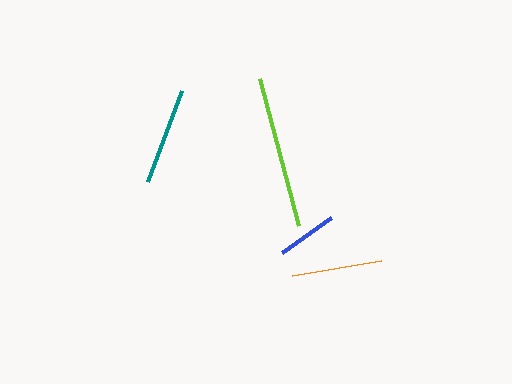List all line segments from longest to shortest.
From longest to shortest: lime, teal, orange, blue.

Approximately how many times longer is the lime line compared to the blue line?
The lime line is approximately 2.5 times the length of the blue line.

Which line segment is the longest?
The lime line is the longest at approximately 152 pixels.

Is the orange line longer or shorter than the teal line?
The teal line is longer than the orange line.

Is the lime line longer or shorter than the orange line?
The lime line is longer than the orange line.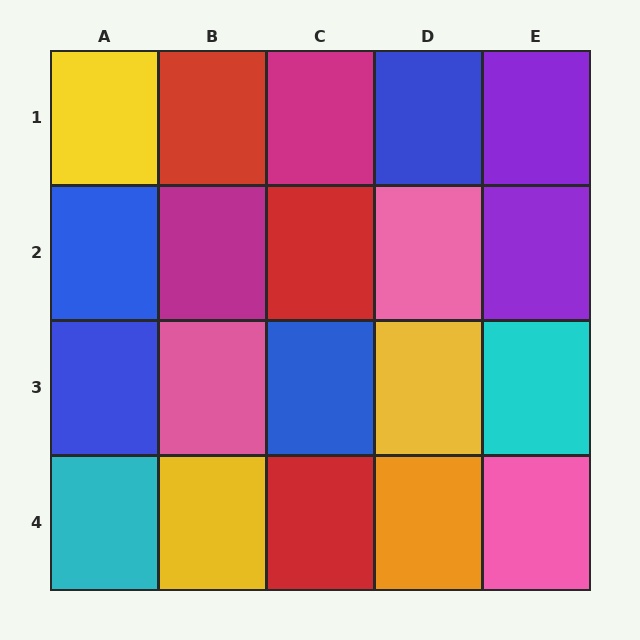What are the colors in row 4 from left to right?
Cyan, yellow, red, orange, pink.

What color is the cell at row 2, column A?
Blue.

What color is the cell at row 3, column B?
Pink.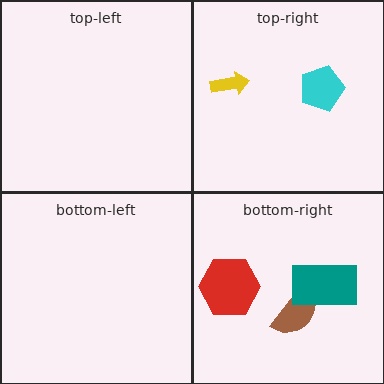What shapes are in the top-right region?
The yellow arrow, the cyan pentagon.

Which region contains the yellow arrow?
The top-right region.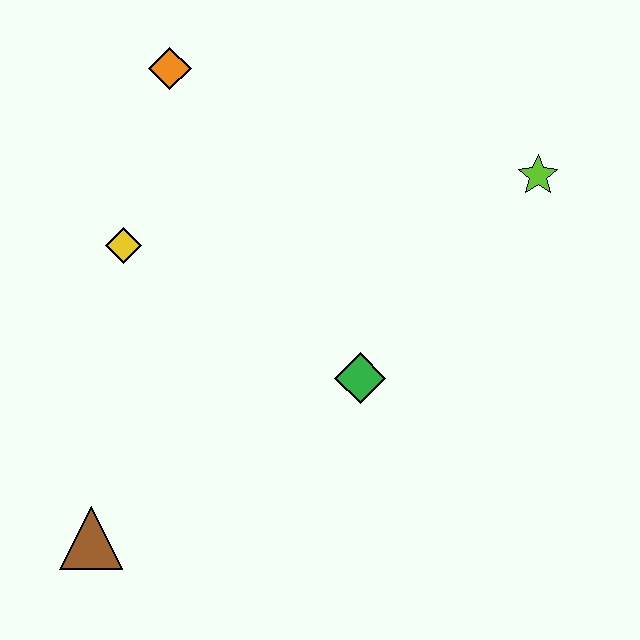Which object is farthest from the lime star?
The brown triangle is farthest from the lime star.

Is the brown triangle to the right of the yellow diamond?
No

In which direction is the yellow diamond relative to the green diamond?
The yellow diamond is to the left of the green diamond.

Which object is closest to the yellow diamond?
The orange diamond is closest to the yellow diamond.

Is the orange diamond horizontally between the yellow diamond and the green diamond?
Yes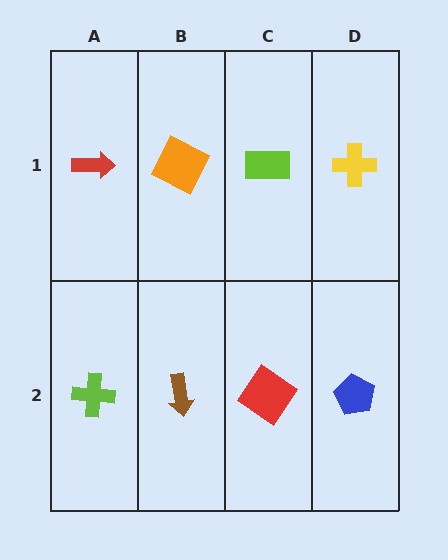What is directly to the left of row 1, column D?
A lime rectangle.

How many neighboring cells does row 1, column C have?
3.